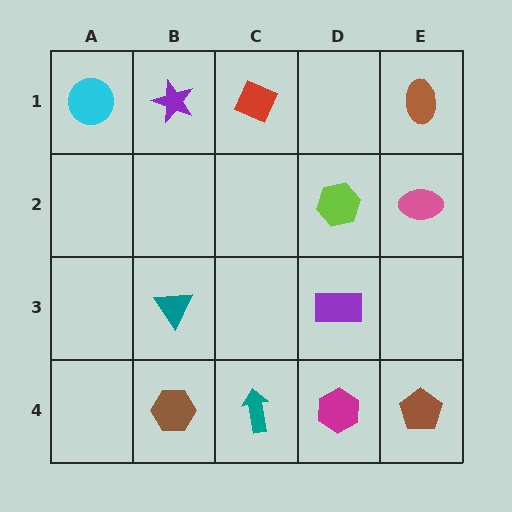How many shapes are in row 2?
2 shapes.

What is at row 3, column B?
A teal triangle.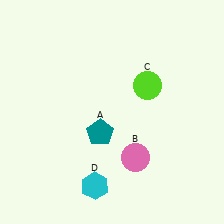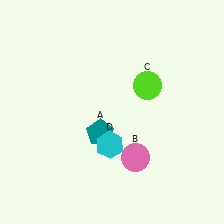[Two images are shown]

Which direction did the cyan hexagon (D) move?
The cyan hexagon (D) moved up.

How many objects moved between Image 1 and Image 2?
1 object moved between the two images.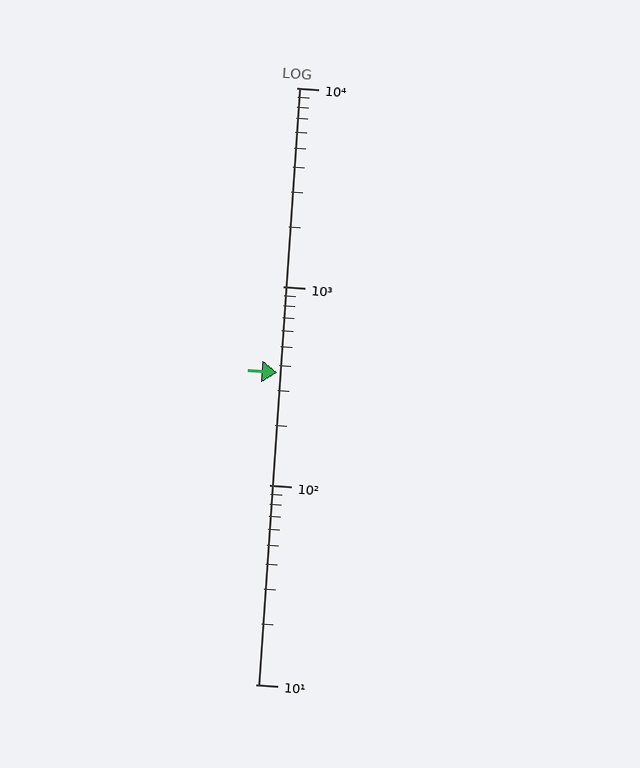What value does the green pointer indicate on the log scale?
The pointer indicates approximately 370.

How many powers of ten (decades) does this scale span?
The scale spans 3 decades, from 10 to 10000.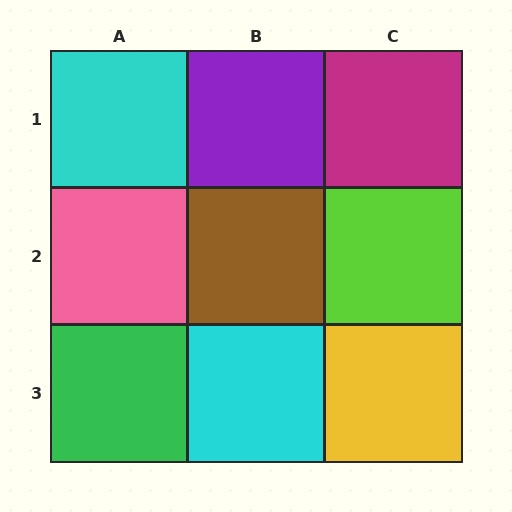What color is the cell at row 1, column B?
Purple.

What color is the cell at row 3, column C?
Yellow.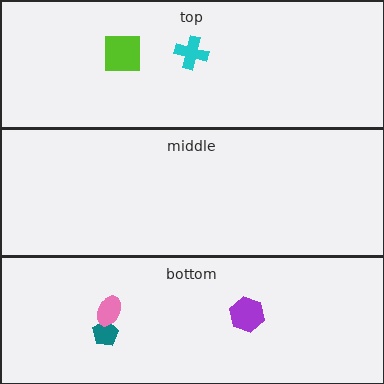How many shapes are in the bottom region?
3.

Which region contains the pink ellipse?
The bottom region.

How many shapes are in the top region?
2.